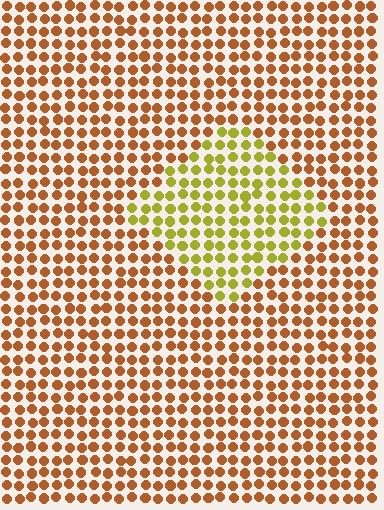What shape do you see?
I see a diamond.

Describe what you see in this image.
The image is filled with small brown elements in a uniform arrangement. A diamond-shaped region is visible where the elements are tinted to a slightly different hue, forming a subtle color boundary.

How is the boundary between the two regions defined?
The boundary is defined purely by a slight shift in hue (about 44 degrees). Spacing, size, and orientation are identical on both sides.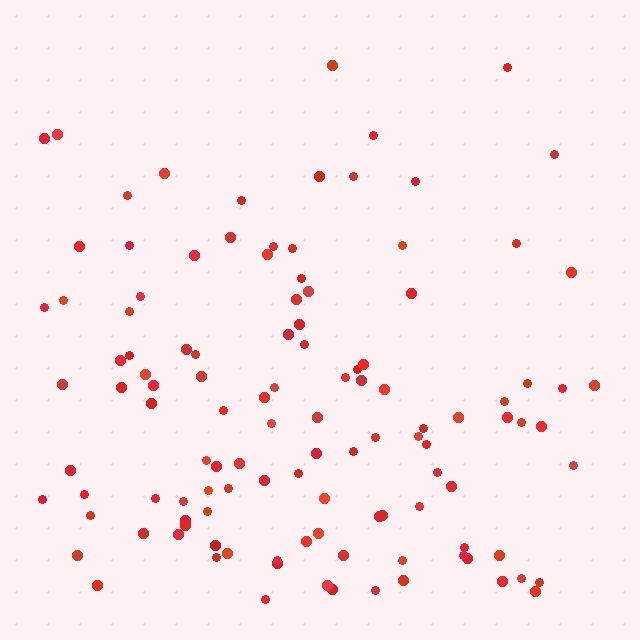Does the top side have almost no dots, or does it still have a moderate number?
Still a moderate number, just noticeably fewer than the bottom.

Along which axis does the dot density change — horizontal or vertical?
Vertical.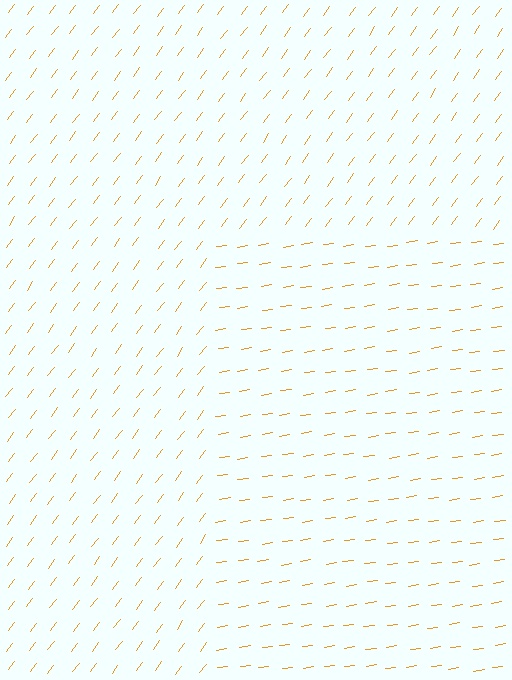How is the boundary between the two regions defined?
The boundary is defined purely by a change in line orientation (approximately 45 degrees difference). All lines are the same color and thickness.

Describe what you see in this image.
The image is filled with small orange line segments. A rectangle region in the image has lines oriented differently from the surrounding lines, creating a visible texture boundary.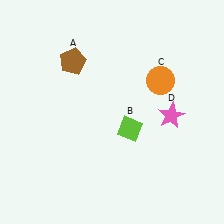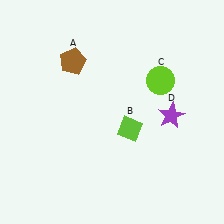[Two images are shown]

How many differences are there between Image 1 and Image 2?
There are 2 differences between the two images.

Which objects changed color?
C changed from orange to lime. D changed from pink to purple.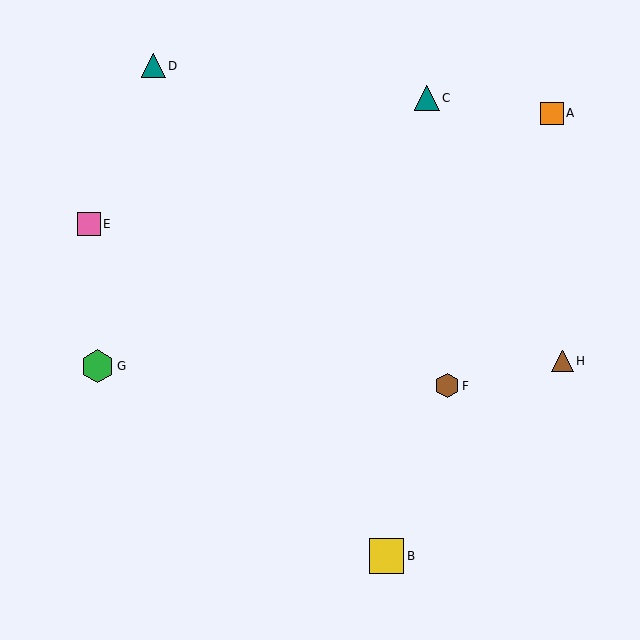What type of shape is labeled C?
Shape C is a teal triangle.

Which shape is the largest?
The yellow square (labeled B) is the largest.